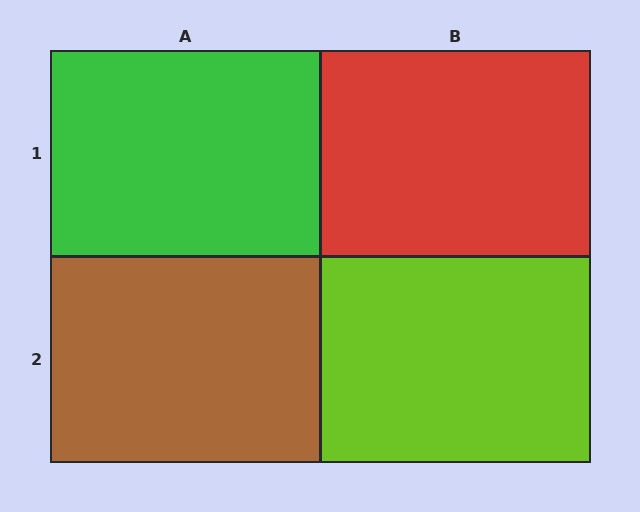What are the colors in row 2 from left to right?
Brown, lime.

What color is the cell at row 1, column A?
Green.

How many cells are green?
1 cell is green.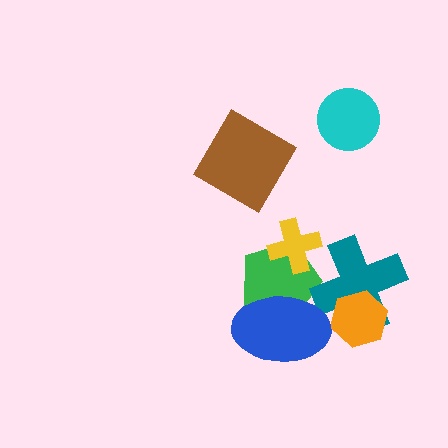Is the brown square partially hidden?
No, no other shape covers it.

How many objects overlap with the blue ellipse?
1 object overlaps with the blue ellipse.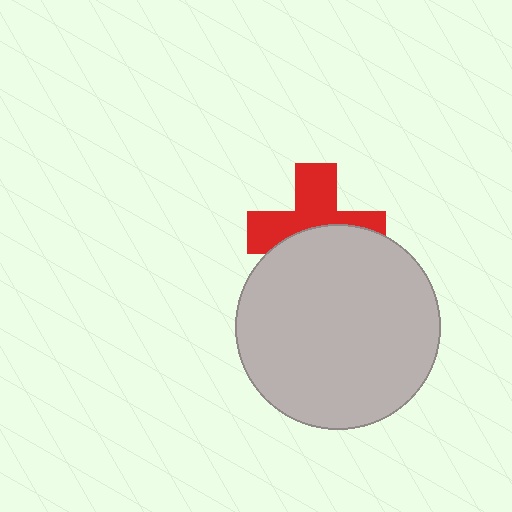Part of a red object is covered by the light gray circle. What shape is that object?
It is a cross.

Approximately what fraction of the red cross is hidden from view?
Roughly 48% of the red cross is hidden behind the light gray circle.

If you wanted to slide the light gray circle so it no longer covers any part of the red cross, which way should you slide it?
Slide it down — that is the most direct way to separate the two shapes.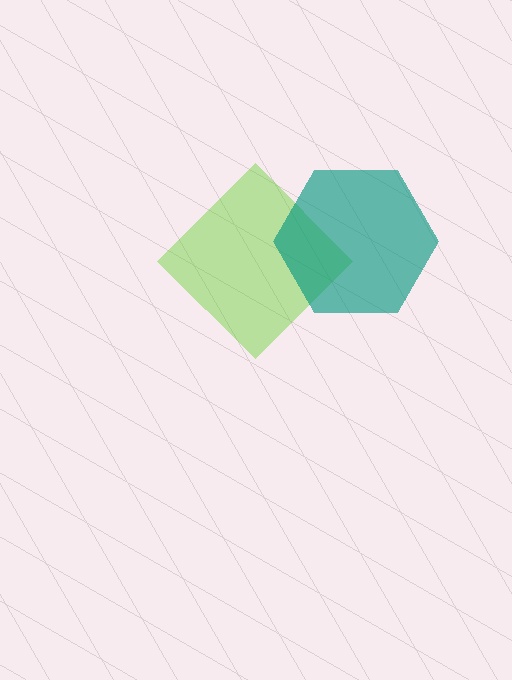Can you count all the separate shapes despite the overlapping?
Yes, there are 2 separate shapes.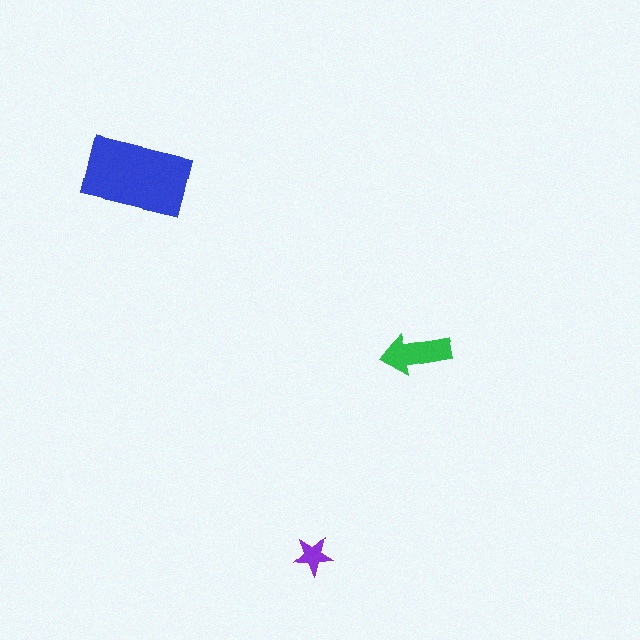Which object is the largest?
The blue rectangle.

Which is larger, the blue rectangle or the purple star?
The blue rectangle.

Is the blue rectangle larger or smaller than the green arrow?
Larger.